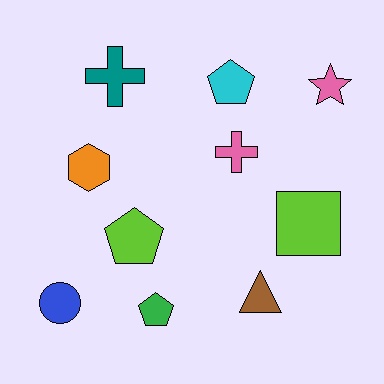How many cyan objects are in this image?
There is 1 cyan object.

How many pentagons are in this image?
There are 3 pentagons.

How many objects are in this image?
There are 10 objects.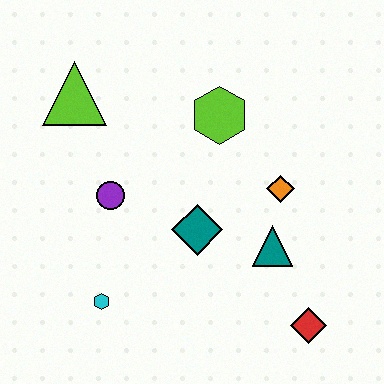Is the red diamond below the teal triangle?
Yes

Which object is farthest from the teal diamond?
The lime triangle is farthest from the teal diamond.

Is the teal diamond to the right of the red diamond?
No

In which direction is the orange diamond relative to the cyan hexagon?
The orange diamond is to the right of the cyan hexagon.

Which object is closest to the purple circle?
The teal diamond is closest to the purple circle.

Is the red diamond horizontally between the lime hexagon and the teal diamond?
No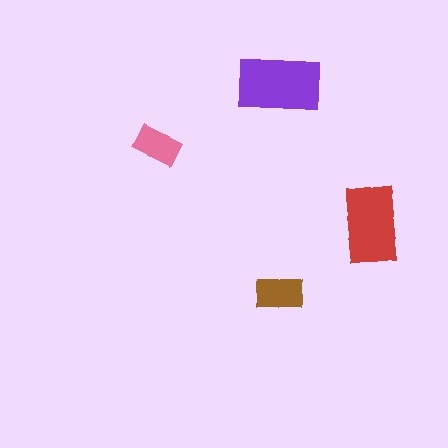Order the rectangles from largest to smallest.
the purple one, the red one, the brown one, the pink one.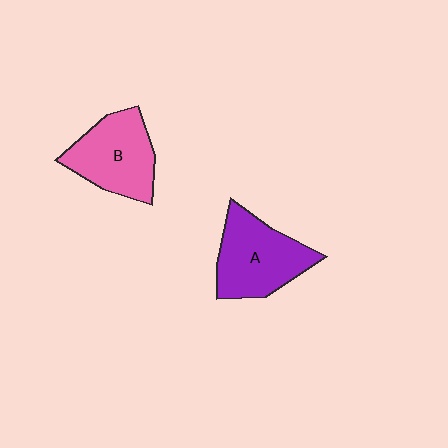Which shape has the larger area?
Shape A (purple).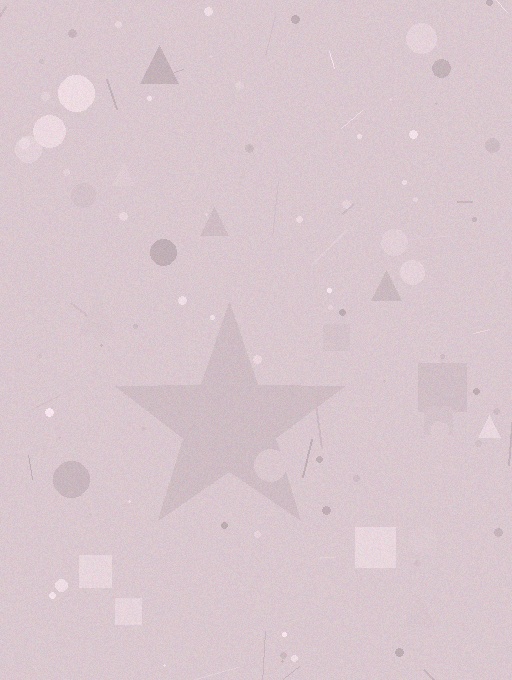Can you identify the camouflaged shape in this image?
The camouflaged shape is a star.